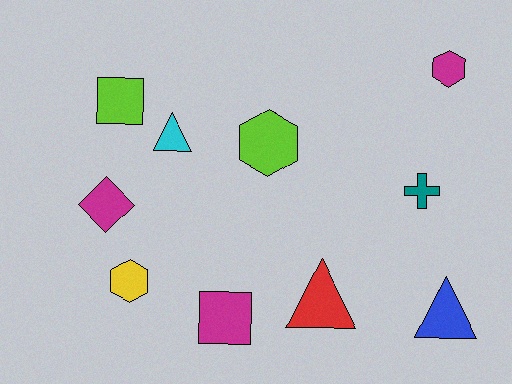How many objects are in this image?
There are 10 objects.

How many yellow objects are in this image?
There is 1 yellow object.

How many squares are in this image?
There are 2 squares.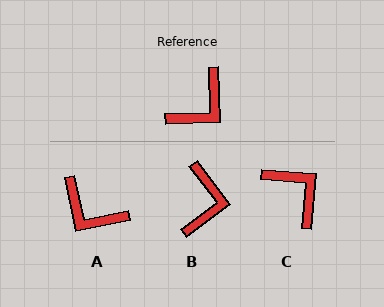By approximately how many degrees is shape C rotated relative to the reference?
Approximately 83 degrees counter-clockwise.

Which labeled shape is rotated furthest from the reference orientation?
C, about 83 degrees away.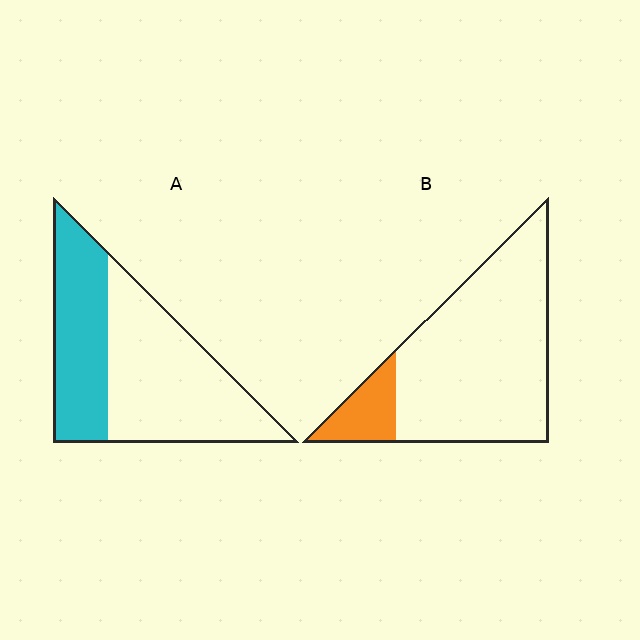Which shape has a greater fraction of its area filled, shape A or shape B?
Shape A.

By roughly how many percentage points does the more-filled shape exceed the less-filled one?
By roughly 25 percentage points (A over B).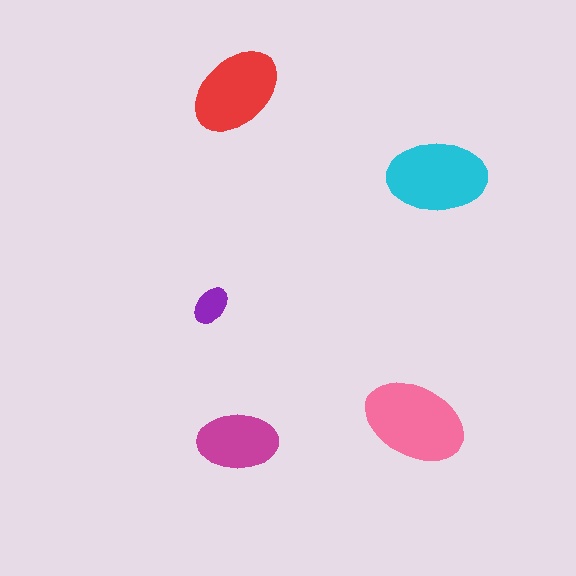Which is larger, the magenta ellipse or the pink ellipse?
The pink one.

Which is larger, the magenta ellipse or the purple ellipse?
The magenta one.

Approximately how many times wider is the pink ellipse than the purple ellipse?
About 2.5 times wider.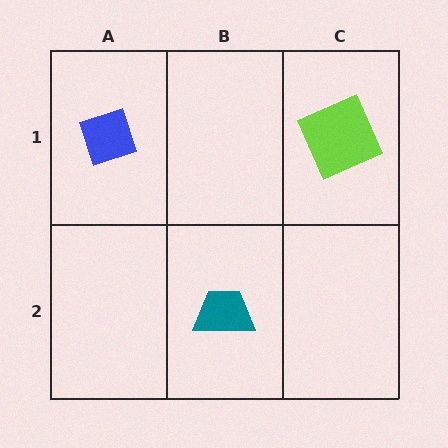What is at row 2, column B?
A teal trapezoid.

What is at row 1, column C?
A lime square.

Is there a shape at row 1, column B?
No, that cell is empty.